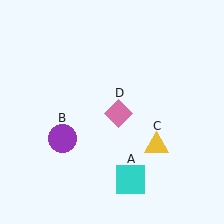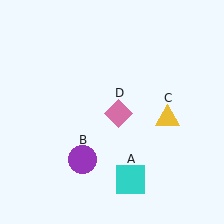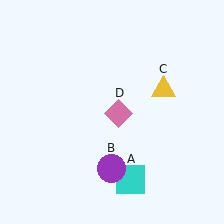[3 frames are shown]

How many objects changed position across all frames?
2 objects changed position: purple circle (object B), yellow triangle (object C).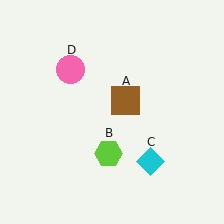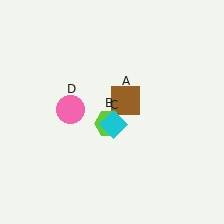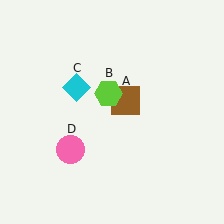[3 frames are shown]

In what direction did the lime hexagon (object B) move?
The lime hexagon (object B) moved up.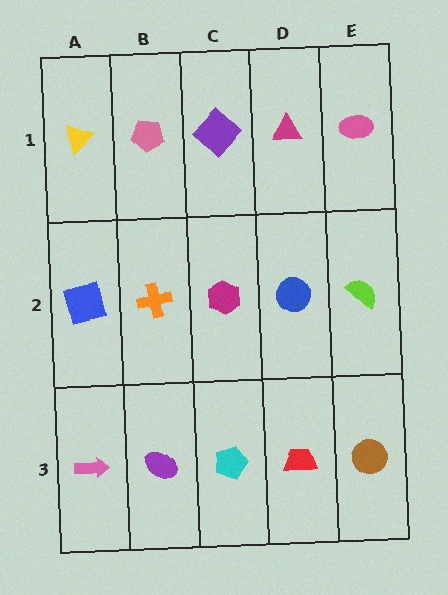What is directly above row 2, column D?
A magenta triangle.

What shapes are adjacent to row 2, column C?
A purple diamond (row 1, column C), a cyan pentagon (row 3, column C), an orange cross (row 2, column B), a blue circle (row 2, column D).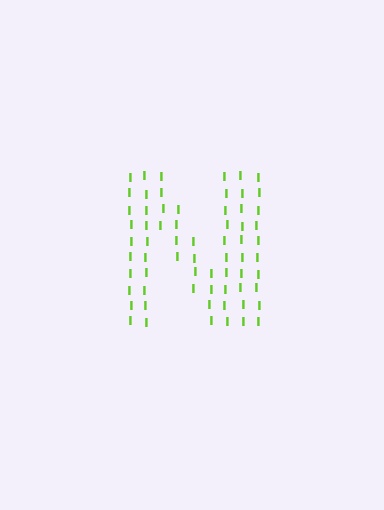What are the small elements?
The small elements are letter I's.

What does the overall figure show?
The overall figure shows the letter N.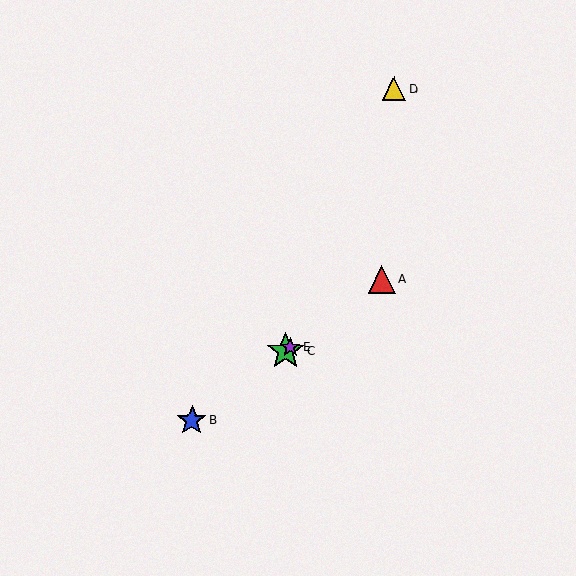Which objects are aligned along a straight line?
Objects A, B, C, E are aligned along a straight line.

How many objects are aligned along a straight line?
4 objects (A, B, C, E) are aligned along a straight line.